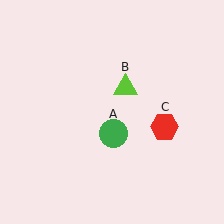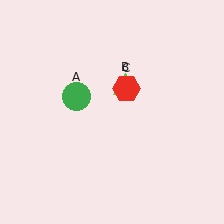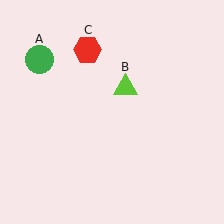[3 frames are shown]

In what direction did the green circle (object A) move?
The green circle (object A) moved up and to the left.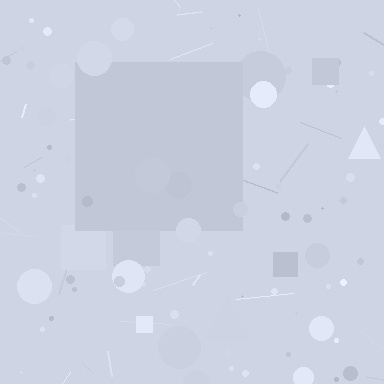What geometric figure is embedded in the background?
A square is embedded in the background.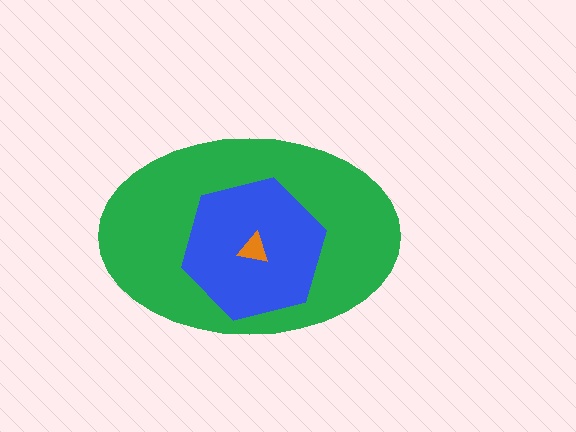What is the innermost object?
The orange triangle.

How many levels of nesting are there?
3.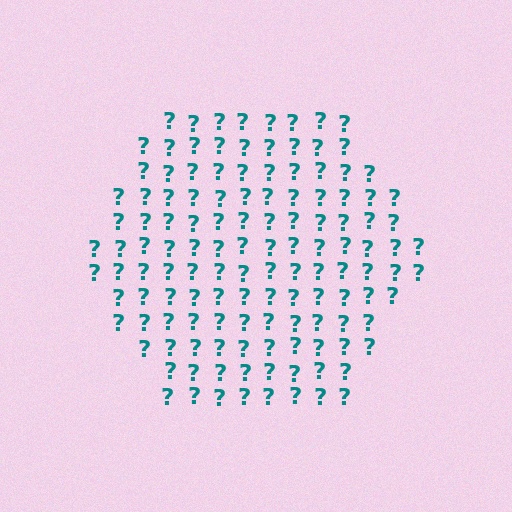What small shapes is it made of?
It is made of small question marks.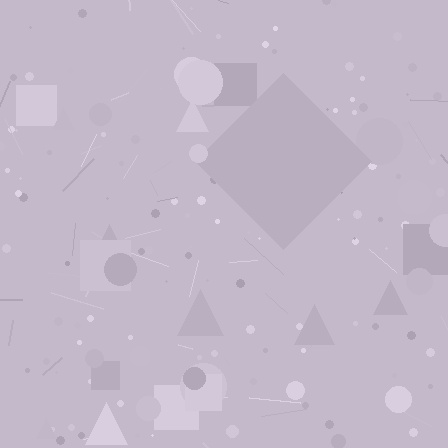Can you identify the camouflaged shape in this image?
The camouflaged shape is a diamond.